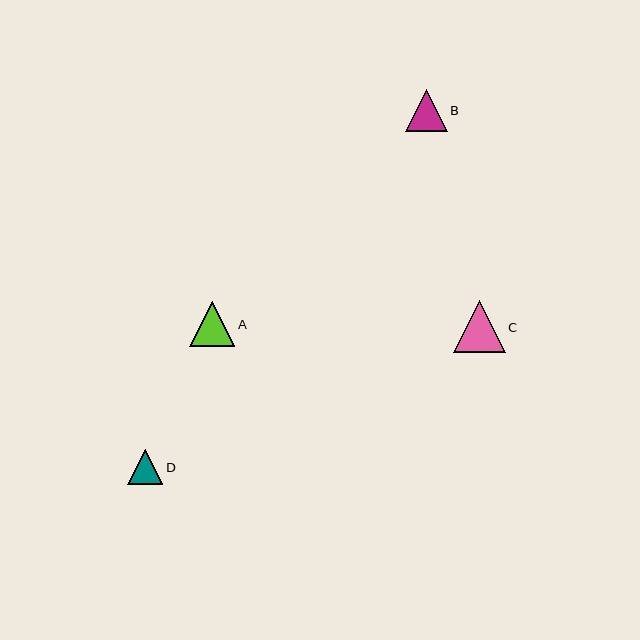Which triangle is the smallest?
Triangle D is the smallest with a size of approximately 35 pixels.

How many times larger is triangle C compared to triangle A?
Triangle C is approximately 1.1 times the size of triangle A.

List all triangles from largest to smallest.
From largest to smallest: C, A, B, D.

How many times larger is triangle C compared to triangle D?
Triangle C is approximately 1.5 times the size of triangle D.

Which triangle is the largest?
Triangle C is the largest with a size of approximately 52 pixels.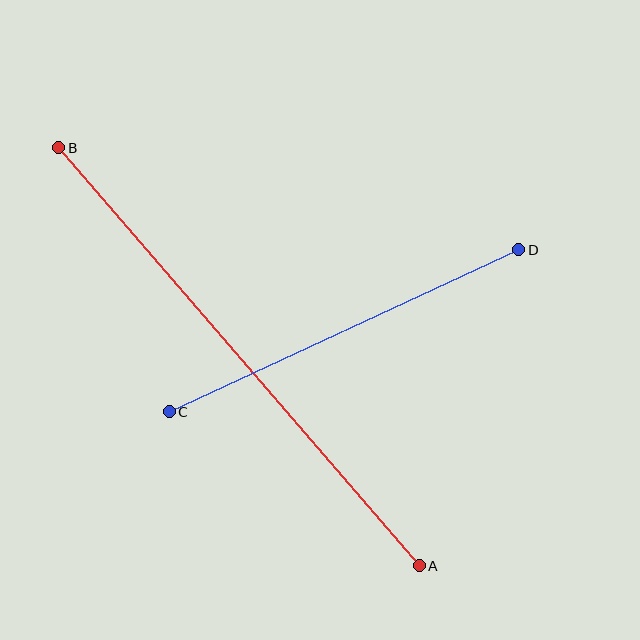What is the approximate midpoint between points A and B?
The midpoint is at approximately (239, 357) pixels.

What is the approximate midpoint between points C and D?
The midpoint is at approximately (344, 331) pixels.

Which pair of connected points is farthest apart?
Points A and B are farthest apart.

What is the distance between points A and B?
The distance is approximately 552 pixels.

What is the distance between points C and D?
The distance is approximately 385 pixels.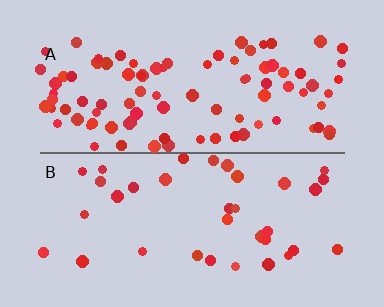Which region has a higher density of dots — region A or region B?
A (the top).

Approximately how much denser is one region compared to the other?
Approximately 2.6× — region A over region B.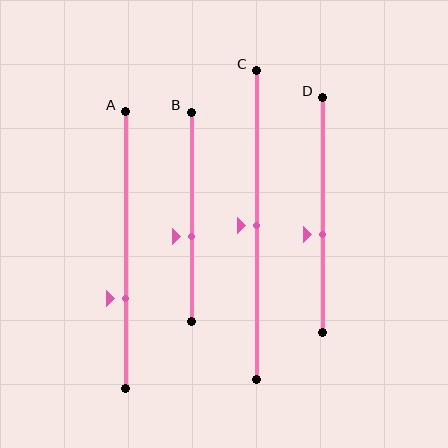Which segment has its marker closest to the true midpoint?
Segment C has its marker closest to the true midpoint.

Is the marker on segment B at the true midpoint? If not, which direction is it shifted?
No, the marker on segment B is shifted downward by about 9% of the segment length.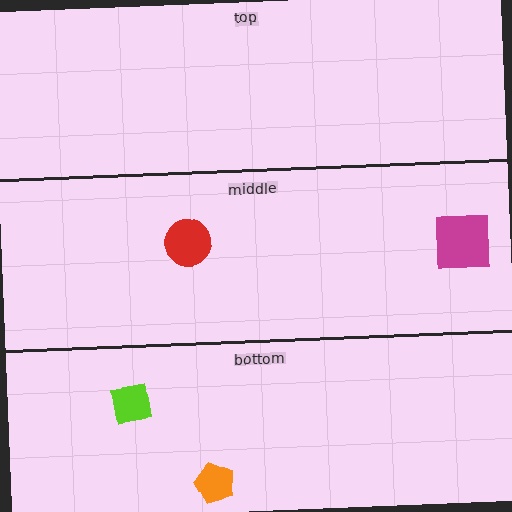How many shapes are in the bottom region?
2.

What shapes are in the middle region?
The magenta square, the red circle.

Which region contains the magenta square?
The middle region.